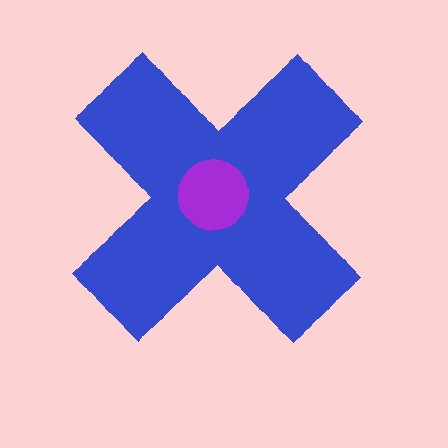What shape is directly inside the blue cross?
The purple circle.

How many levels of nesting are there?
2.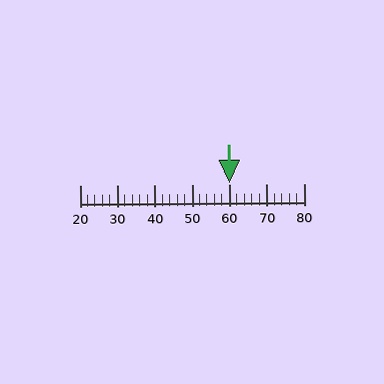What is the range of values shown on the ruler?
The ruler shows values from 20 to 80.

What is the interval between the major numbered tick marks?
The major tick marks are spaced 10 units apart.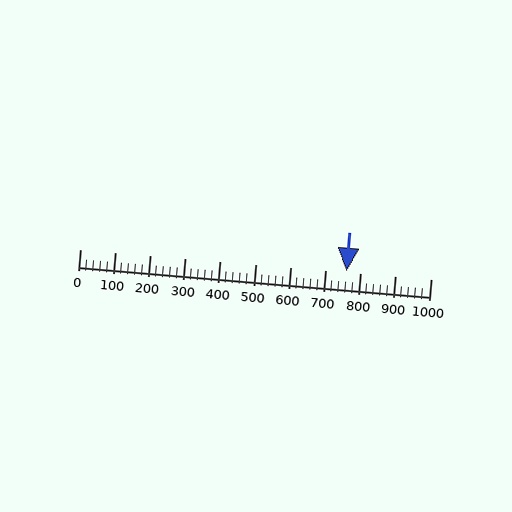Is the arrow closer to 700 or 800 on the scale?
The arrow is closer to 800.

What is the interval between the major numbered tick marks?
The major tick marks are spaced 100 units apart.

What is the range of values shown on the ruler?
The ruler shows values from 0 to 1000.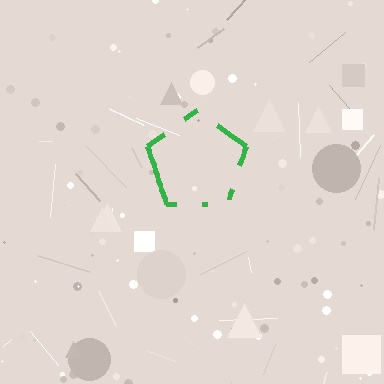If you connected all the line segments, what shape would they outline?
They would outline a pentagon.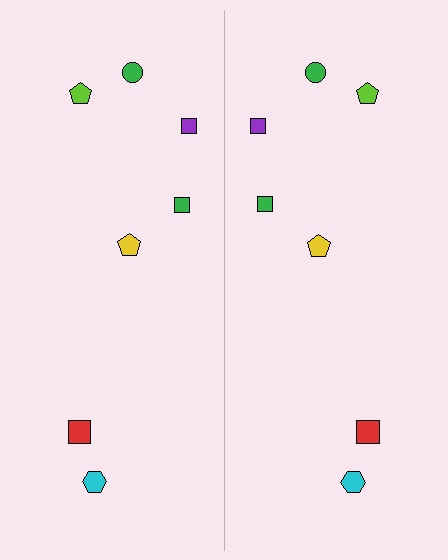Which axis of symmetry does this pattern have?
The pattern has a vertical axis of symmetry running through the center of the image.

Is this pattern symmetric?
Yes, this pattern has bilateral (reflection) symmetry.